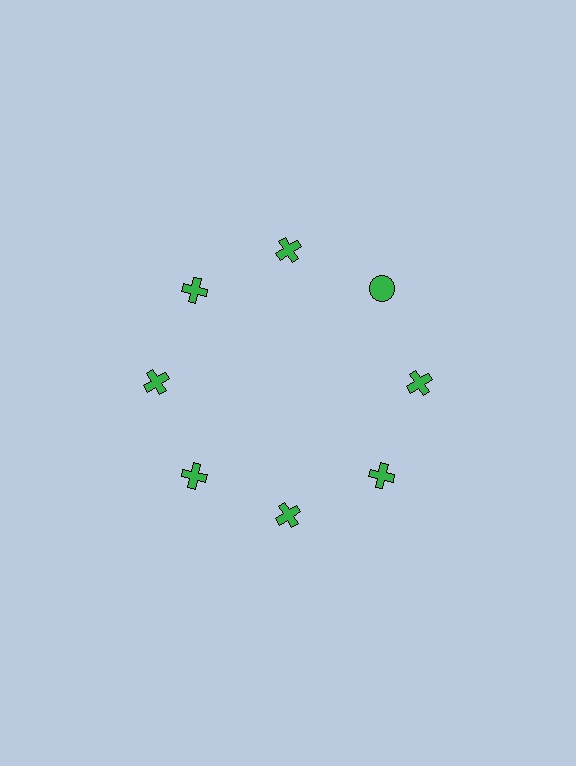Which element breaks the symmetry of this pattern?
The green circle at roughly the 2 o'clock position breaks the symmetry. All other shapes are green crosses.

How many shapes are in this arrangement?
There are 8 shapes arranged in a ring pattern.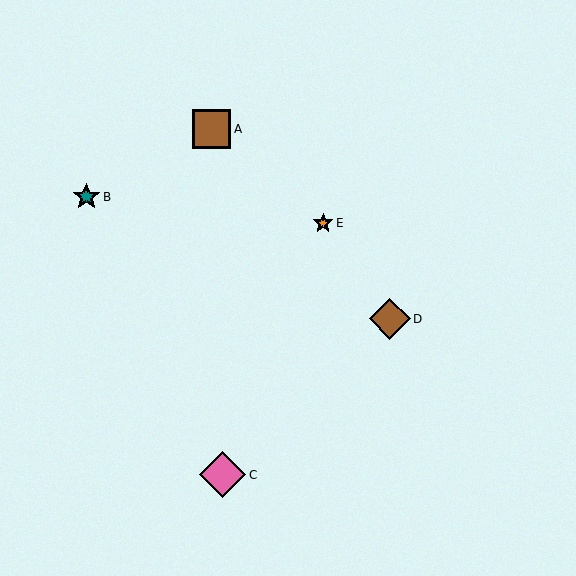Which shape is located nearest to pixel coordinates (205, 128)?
The brown square (labeled A) at (212, 129) is nearest to that location.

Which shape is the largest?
The pink diamond (labeled C) is the largest.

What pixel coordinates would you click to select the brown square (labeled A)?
Click at (212, 129) to select the brown square A.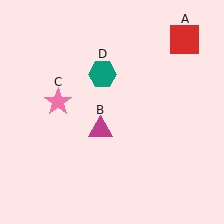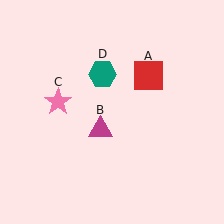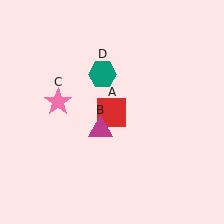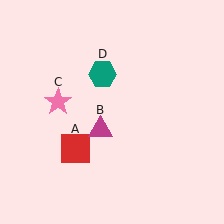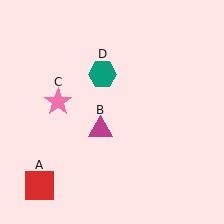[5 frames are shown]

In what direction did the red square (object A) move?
The red square (object A) moved down and to the left.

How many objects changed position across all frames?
1 object changed position: red square (object A).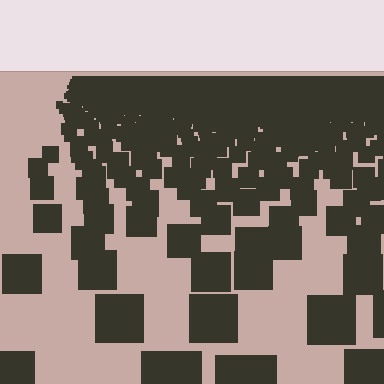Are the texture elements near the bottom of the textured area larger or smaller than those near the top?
Larger. Near the bottom, elements are closer to the viewer and appear at a bigger on-screen size.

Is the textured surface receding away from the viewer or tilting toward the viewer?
The surface is receding away from the viewer. Texture elements get smaller and denser toward the top.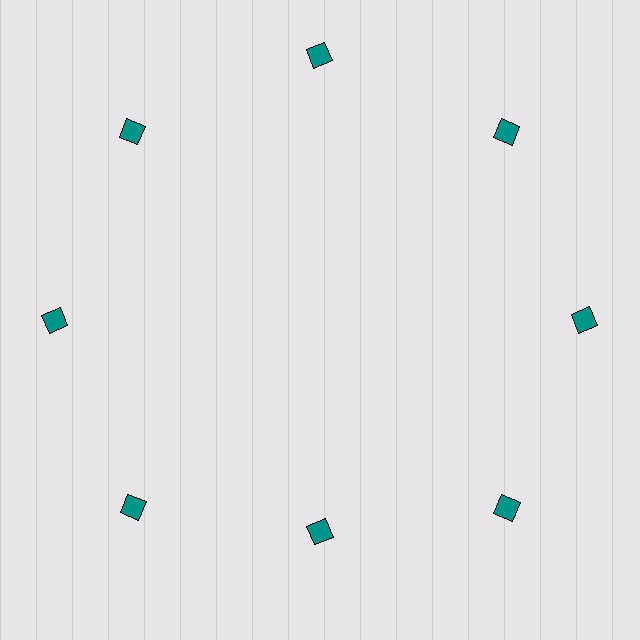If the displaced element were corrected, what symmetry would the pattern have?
It would have 8-fold rotational symmetry — the pattern would map onto itself every 45 degrees.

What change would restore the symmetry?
The symmetry would be restored by moving it outward, back onto the ring so that all 8 squares sit at equal angles and equal distance from the center.